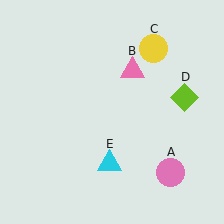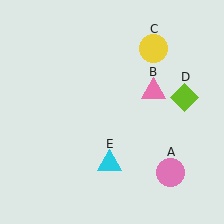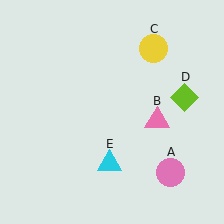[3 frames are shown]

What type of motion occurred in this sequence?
The pink triangle (object B) rotated clockwise around the center of the scene.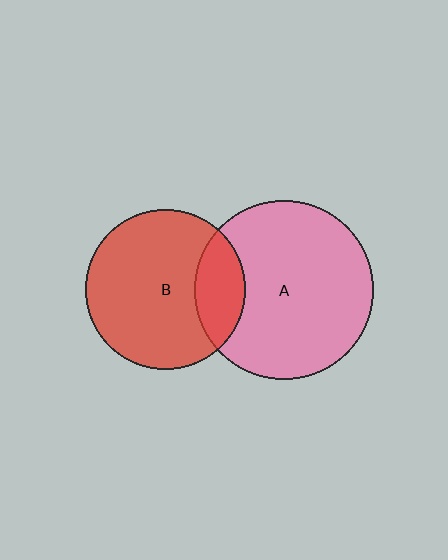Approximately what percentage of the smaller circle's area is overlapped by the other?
Approximately 20%.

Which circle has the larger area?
Circle A (pink).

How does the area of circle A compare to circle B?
Approximately 1.2 times.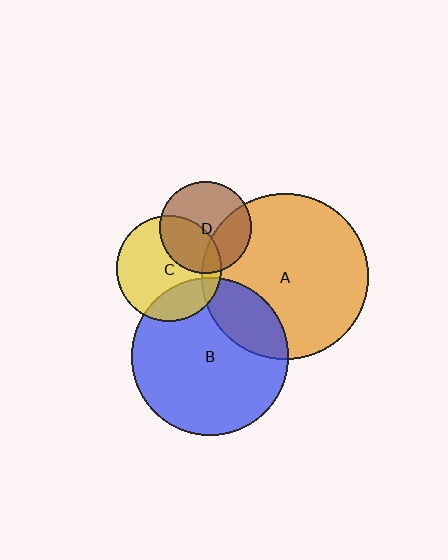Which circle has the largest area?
Circle A (orange).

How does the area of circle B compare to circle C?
Approximately 2.2 times.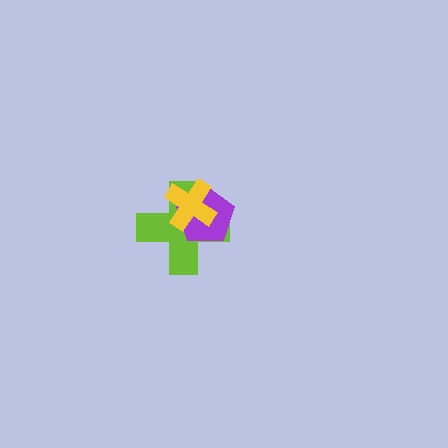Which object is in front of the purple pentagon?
The yellow cross is in front of the purple pentagon.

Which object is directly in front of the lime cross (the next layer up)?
The purple pentagon is directly in front of the lime cross.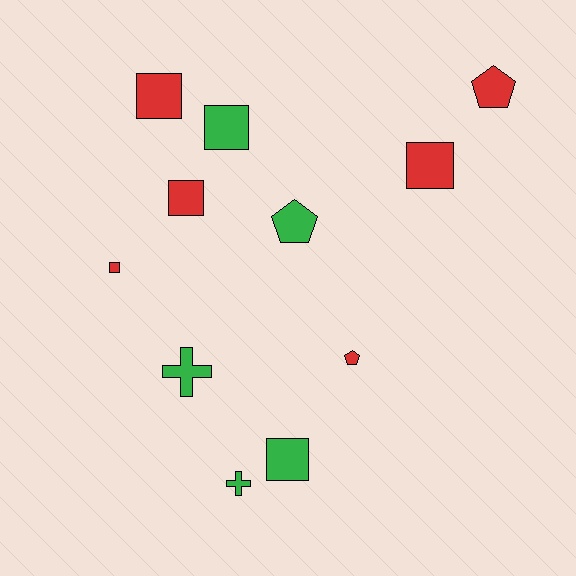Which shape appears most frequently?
Square, with 6 objects.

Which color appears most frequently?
Red, with 6 objects.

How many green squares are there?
There are 2 green squares.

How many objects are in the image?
There are 11 objects.